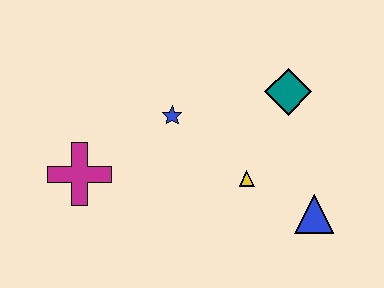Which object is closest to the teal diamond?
The yellow triangle is closest to the teal diamond.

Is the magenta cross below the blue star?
Yes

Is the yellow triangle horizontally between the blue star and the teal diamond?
Yes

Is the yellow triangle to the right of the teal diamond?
No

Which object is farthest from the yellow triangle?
The magenta cross is farthest from the yellow triangle.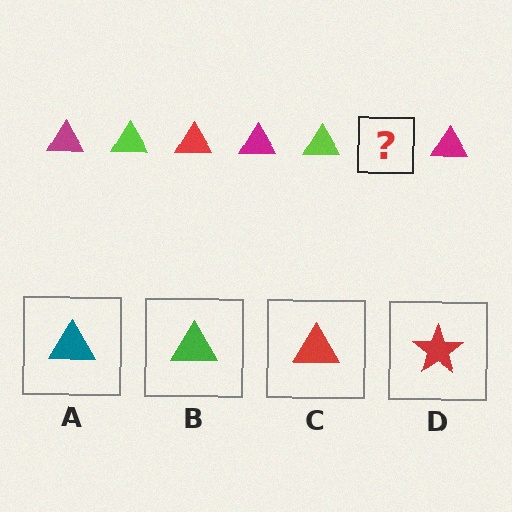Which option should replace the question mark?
Option C.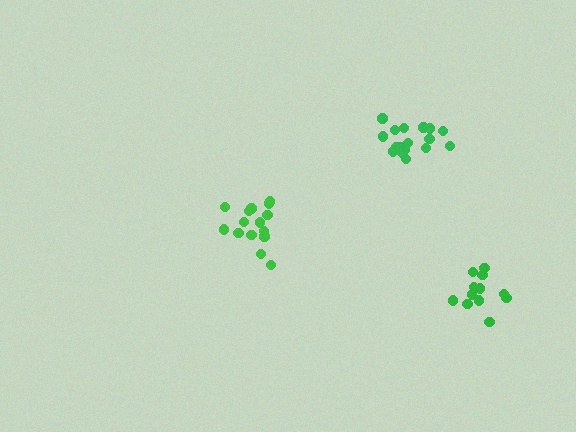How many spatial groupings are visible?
There are 3 spatial groupings.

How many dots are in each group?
Group 1: 12 dots, Group 2: 15 dots, Group 3: 17 dots (44 total).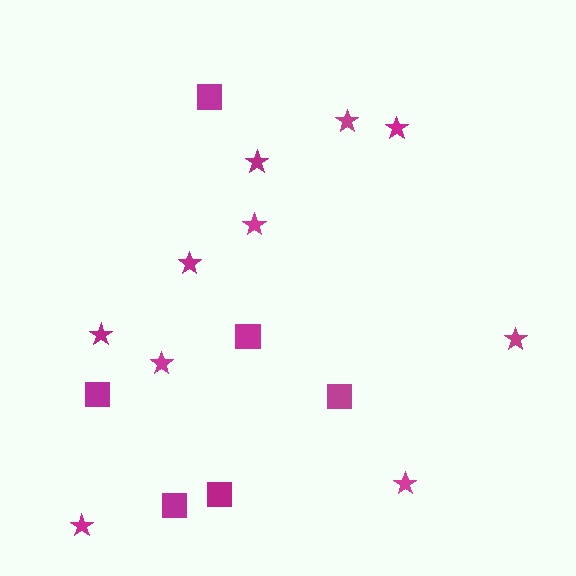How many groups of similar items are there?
There are 2 groups: one group of stars (10) and one group of squares (6).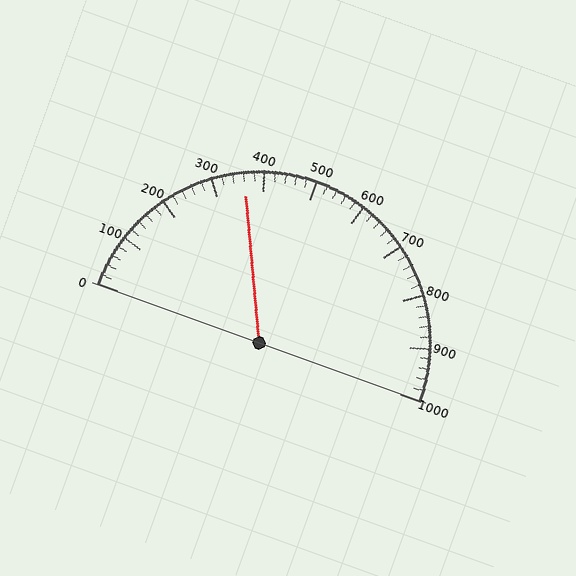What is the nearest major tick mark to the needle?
The nearest major tick mark is 400.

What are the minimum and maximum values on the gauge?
The gauge ranges from 0 to 1000.